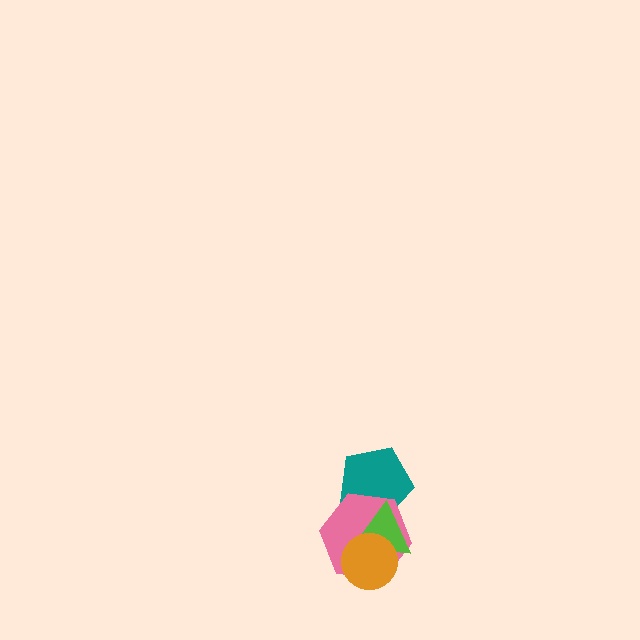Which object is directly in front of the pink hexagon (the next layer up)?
The lime triangle is directly in front of the pink hexagon.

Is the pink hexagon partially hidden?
Yes, it is partially covered by another shape.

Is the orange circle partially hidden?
No, no other shape covers it.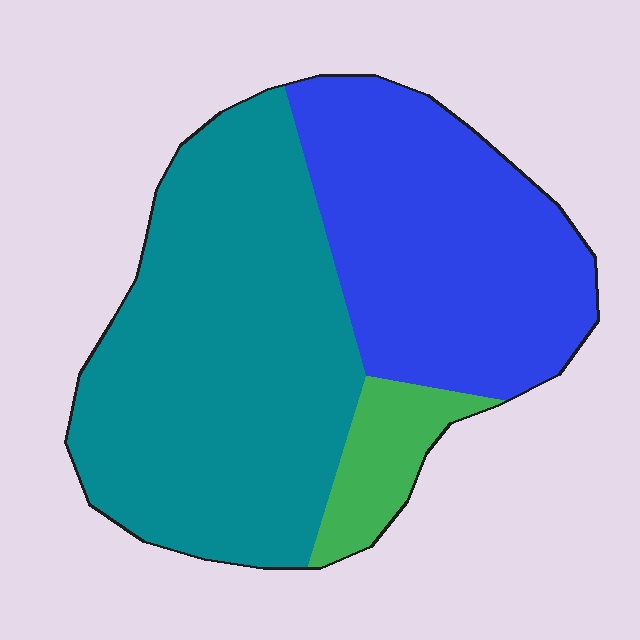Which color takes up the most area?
Teal, at roughly 55%.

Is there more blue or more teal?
Teal.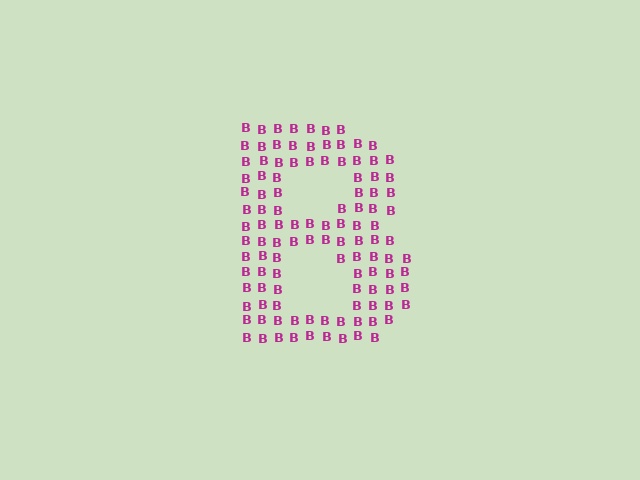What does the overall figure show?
The overall figure shows the letter B.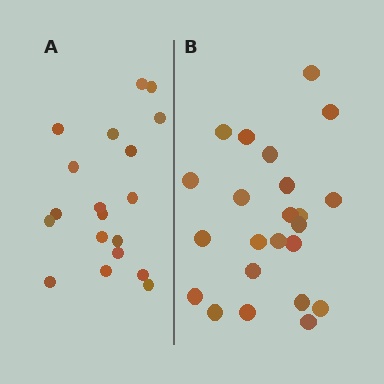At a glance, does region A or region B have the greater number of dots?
Region B (the right region) has more dots.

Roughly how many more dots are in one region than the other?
Region B has about 4 more dots than region A.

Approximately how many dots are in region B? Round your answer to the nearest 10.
About 20 dots. (The exact count is 23, which rounds to 20.)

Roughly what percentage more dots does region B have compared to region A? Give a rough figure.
About 20% more.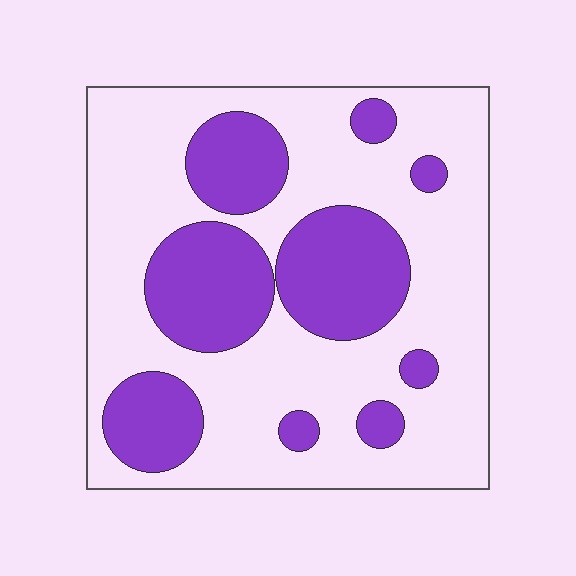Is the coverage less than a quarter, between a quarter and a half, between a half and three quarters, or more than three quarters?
Between a quarter and a half.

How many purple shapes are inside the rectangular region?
9.